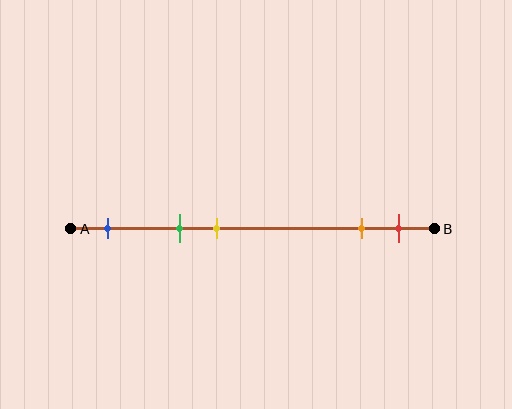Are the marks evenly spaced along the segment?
No, the marks are not evenly spaced.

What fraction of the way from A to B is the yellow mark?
The yellow mark is approximately 40% (0.4) of the way from A to B.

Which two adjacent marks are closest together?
The orange and red marks are the closest adjacent pair.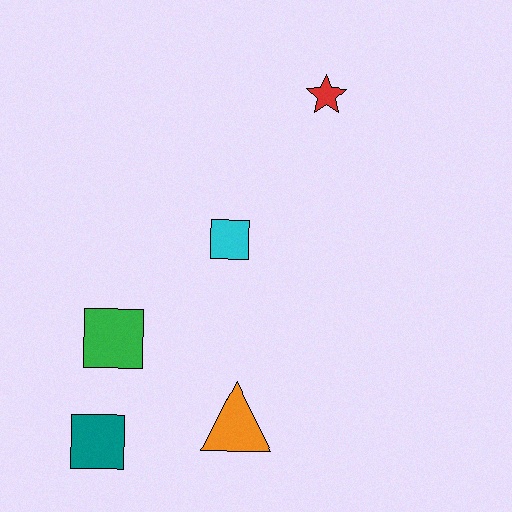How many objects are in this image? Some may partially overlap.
There are 5 objects.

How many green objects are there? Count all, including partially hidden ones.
There is 1 green object.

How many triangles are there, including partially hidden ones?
There is 1 triangle.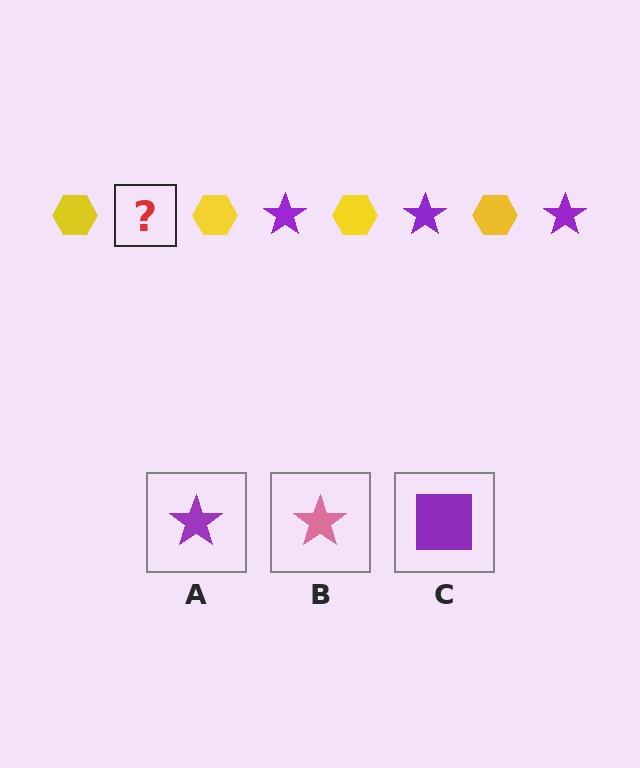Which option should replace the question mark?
Option A.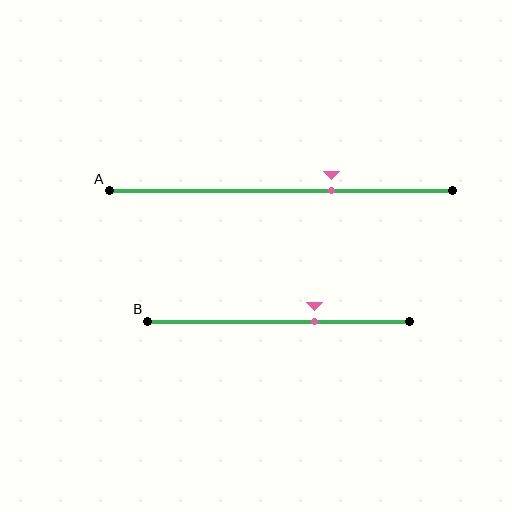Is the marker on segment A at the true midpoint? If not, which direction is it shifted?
No, the marker on segment A is shifted to the right by about 15% of the segment length.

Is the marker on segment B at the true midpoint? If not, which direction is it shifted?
No, the marker on segment B is shifted to the right by about 14% of the segment length.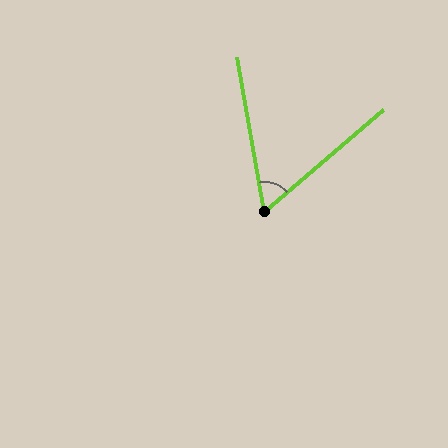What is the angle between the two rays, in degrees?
Approximately 59 degrees.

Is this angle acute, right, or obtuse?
It is acute.